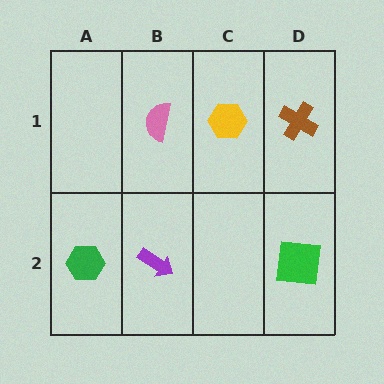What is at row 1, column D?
A brown cross.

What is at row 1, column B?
A pink semicircle.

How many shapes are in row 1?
3 shapes.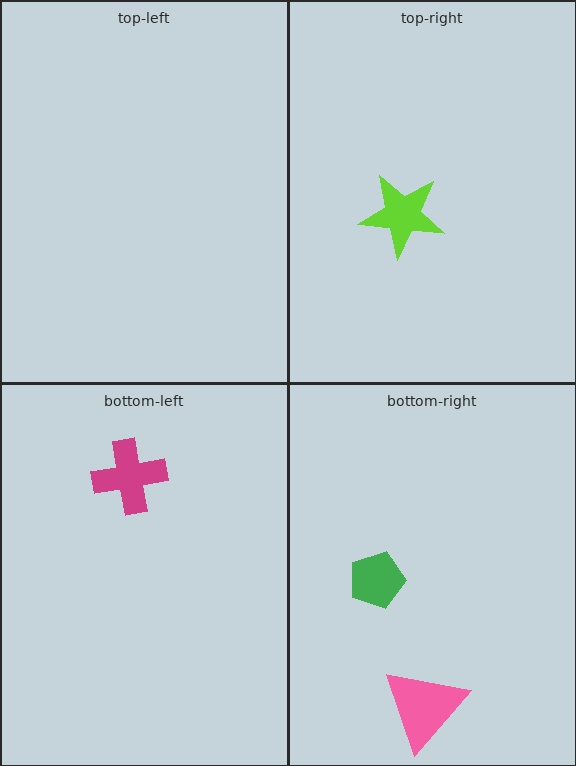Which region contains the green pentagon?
The bottom-right region.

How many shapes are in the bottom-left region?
1.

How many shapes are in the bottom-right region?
2.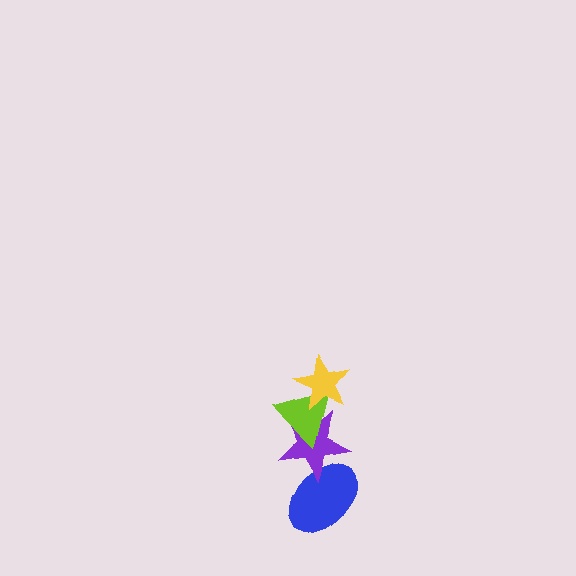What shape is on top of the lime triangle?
The yellow star is on top of the lime triangle.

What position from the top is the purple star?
The purple star is 3rd from the top.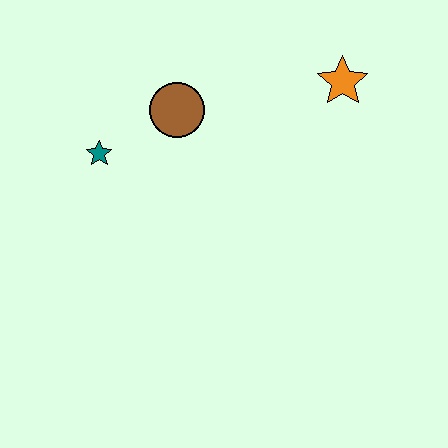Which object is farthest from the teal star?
The orange star is farthest from the teal star.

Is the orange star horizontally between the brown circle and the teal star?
No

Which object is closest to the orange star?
The brown circle is closest to the orange star.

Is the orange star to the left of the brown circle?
No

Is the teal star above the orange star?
No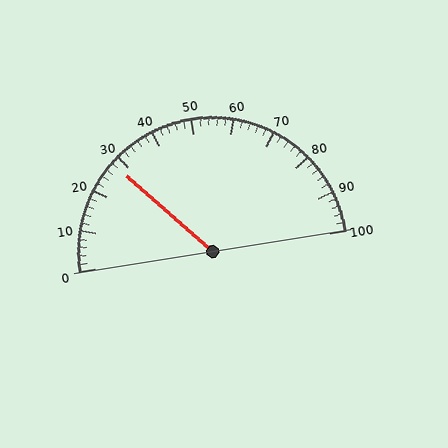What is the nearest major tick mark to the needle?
The nearest major tick mark is 30.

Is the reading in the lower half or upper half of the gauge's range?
The reading is in the lower half of the range (0 to 100).